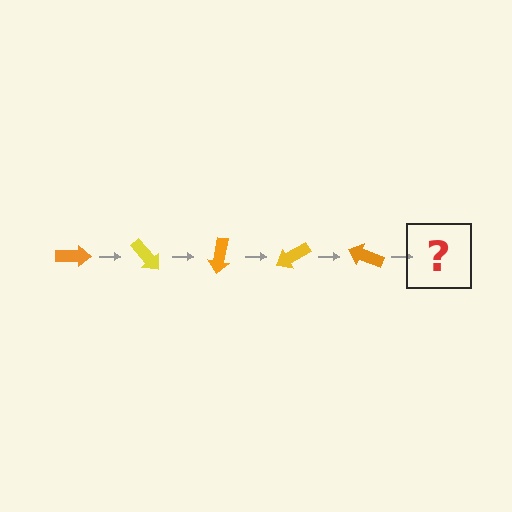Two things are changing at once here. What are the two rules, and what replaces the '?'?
The two rules are that it rotates 50 degrees each step and the color cycles through orange and yellow. The '?' should be a yellow arrow, rotated 250 degrees from the start.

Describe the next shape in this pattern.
It should be a yellow arrow, rotated 250 degrees from the start.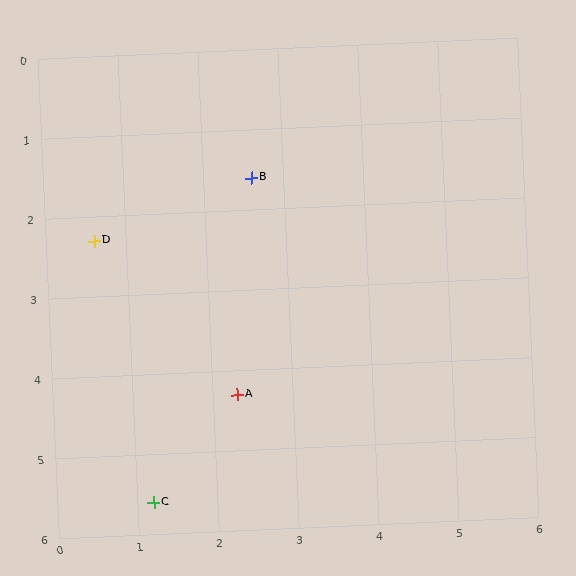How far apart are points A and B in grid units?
Points A and B are about 2.7 grid units apart.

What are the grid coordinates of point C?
Point C is at approximately (1.2, 5.6).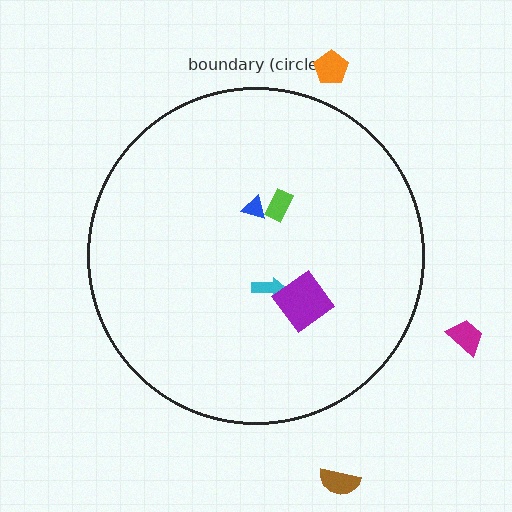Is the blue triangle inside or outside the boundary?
Inside.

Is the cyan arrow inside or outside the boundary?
Inside.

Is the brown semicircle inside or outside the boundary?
Outside.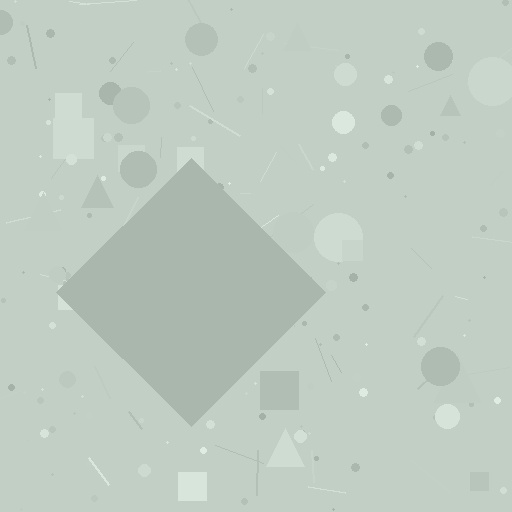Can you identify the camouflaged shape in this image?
The camouflaged shape is a diamond.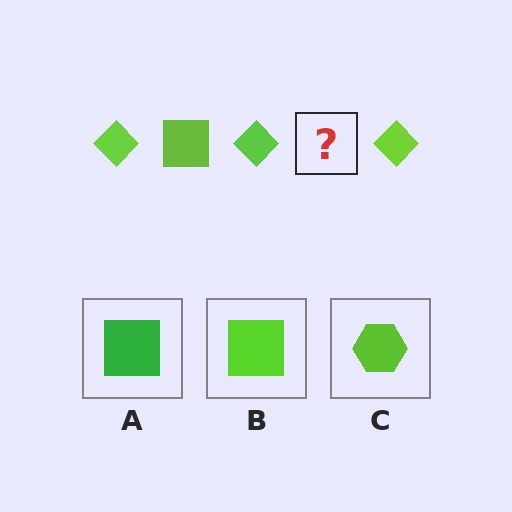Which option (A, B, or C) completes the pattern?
B.